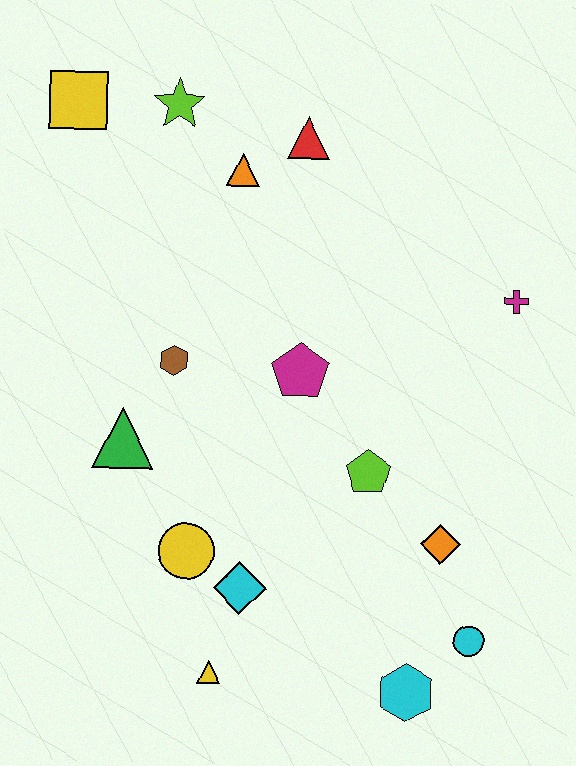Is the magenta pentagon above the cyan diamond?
Yes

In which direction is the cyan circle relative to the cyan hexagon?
The cyan circle is to the right of the cyan hexagon.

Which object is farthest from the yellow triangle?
The yellow square is farthest from the yellow triangle.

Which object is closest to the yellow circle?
The cyan diamond is closest to the yellow circle.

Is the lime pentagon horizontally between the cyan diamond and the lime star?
No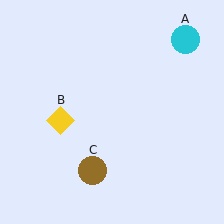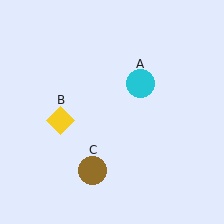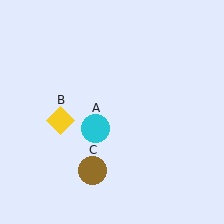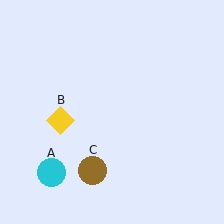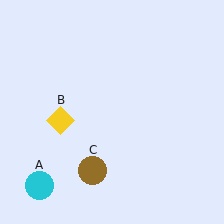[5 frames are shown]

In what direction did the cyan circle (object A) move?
The cyan circle (object A) moved down and to the left.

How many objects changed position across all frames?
1 object changed position: cyan circle (object A).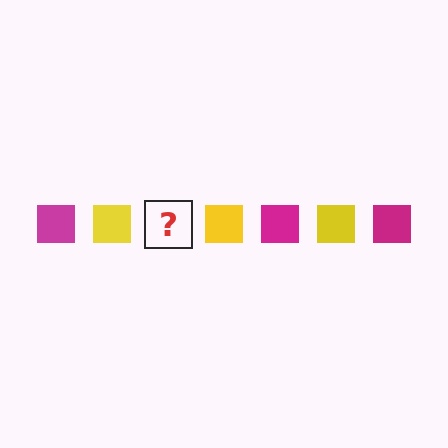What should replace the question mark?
The question mark should be replaced with a magenta square.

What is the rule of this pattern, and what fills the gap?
The rule is that the pattern cycles through magenta, yellow squares. The gap should be filled with a magenta square.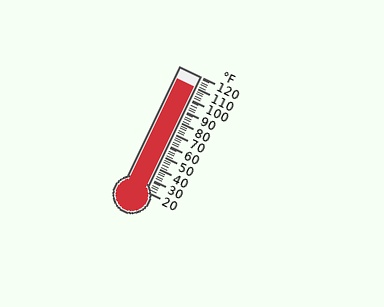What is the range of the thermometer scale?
The thermometer scale ranges from 20°F to 120°F.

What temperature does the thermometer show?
The thermometer shows approximately 110°F.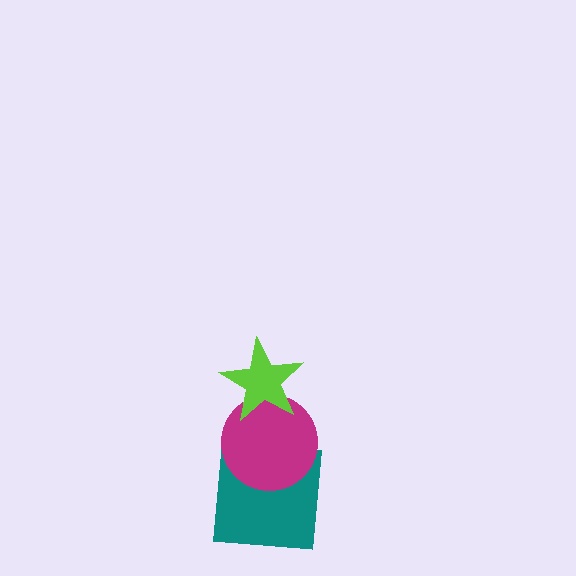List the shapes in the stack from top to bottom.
From top to bottom: the lime star, the magenta circle, the teal square.